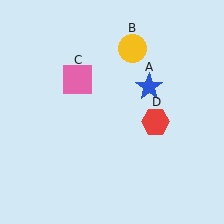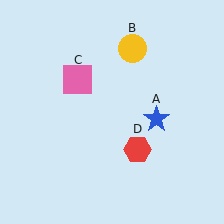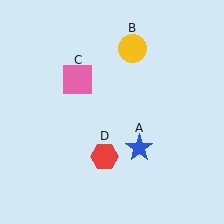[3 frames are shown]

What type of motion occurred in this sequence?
The blue star (object A), red hexagon (object D) rotated clockwise around the center of the scene.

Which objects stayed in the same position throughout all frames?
Yellow circle (object B) and pink square (object C) remained stationary.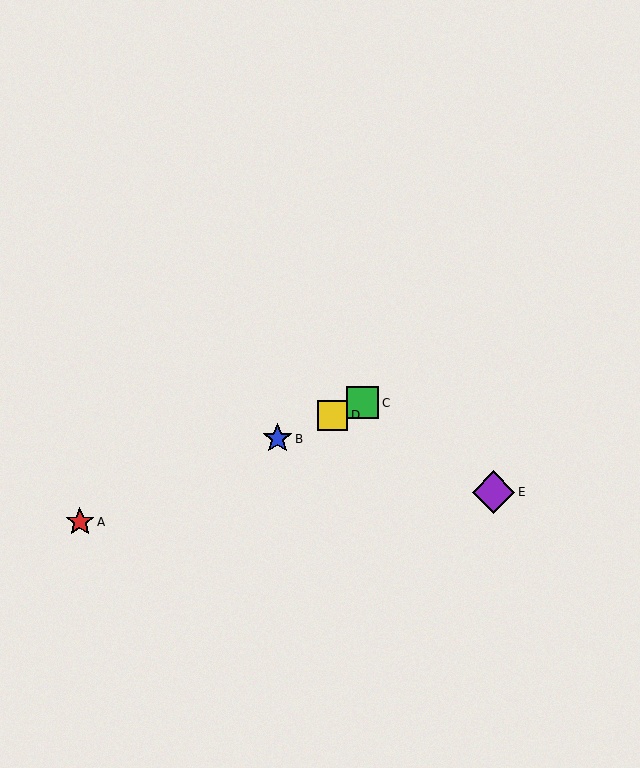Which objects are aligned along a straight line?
Objects A, B, C, D are aligned along a straight line.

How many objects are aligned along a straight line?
4 objects (A, B, C, D) are aligned along a straight line.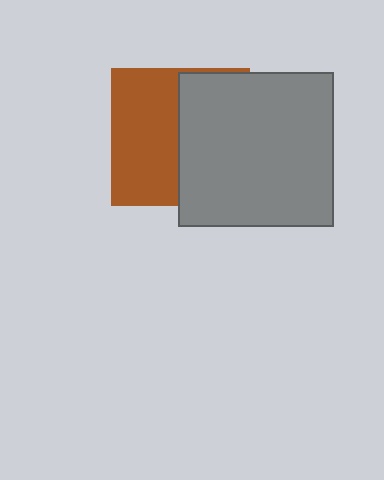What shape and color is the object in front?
The object in front is a gray square.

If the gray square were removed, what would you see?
You would see the complete brown square.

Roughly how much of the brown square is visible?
About half of it is visible (roughly 49%).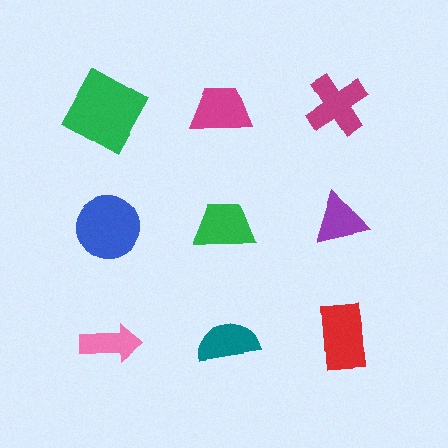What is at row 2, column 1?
A blue circle.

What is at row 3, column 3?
A red rectangle.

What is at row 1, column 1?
A green square.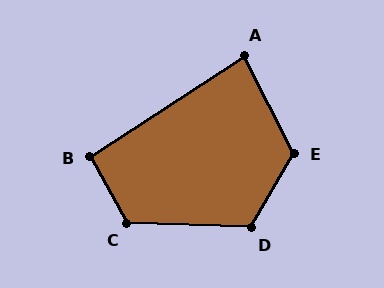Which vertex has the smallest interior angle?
A, at approximately 84 degrees.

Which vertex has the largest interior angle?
E, at approximately 123 degrees.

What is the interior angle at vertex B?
Approximately 94 degrees (approximately right).